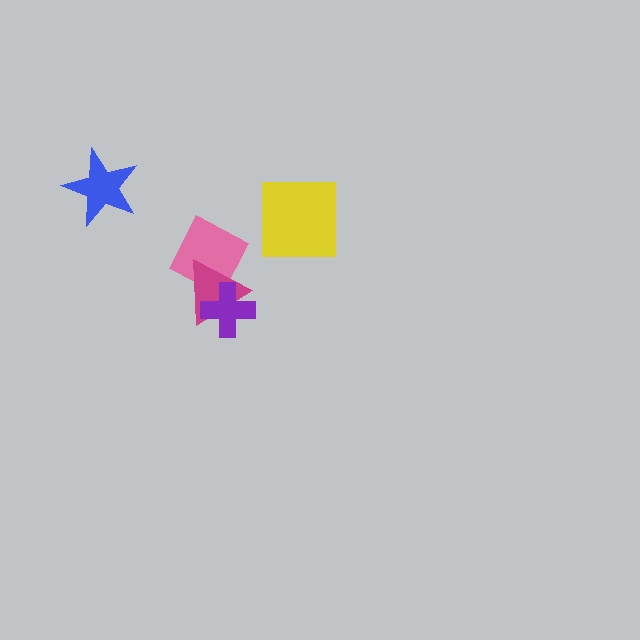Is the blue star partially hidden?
No, no other shape covers it.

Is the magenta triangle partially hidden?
Yes, it is partially covered by another shape.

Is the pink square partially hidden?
Yes, it is partially covered by another shape.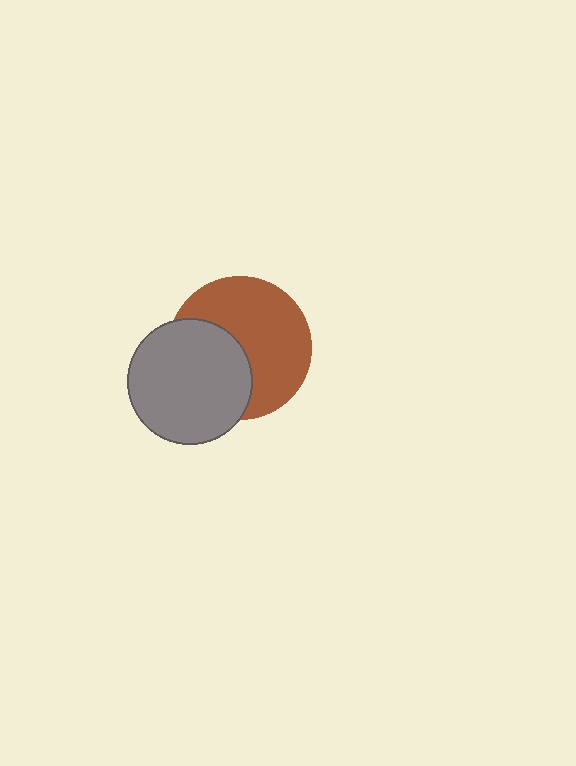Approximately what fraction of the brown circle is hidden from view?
Roughly 40% of the brown circle is hidden behind the gray circle.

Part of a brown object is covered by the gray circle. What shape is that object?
It is a circle.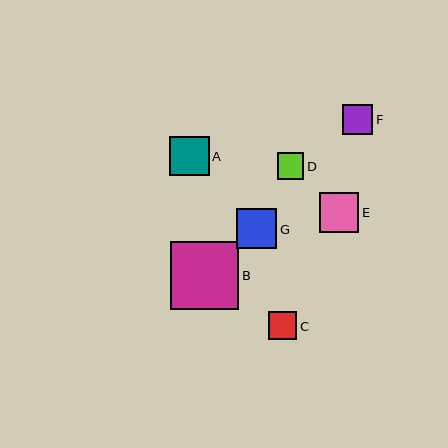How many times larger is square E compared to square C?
Square E is approximately 1.4 times the size of square C.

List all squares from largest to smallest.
From largest to smallest: B, G, A, E, F, C, D.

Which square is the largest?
Square B is the largest with a size of approximately 68 pixels.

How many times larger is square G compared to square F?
Square G is approximately 1.3 times the size of square F.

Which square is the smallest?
Square D is the smallest with a size of approximately 27 pixels.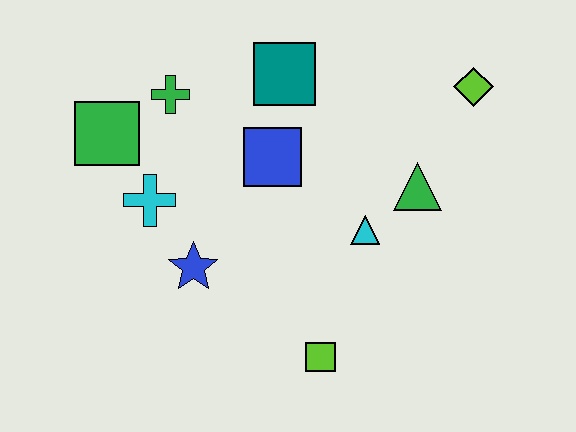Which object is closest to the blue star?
The cyan cross is closest to the blue star.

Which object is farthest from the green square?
The lime diamond is farthest from the green square.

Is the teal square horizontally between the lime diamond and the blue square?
Yes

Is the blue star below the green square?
Yes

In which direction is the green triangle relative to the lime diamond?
The green triangle is below the lime diamond.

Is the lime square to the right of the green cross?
Yes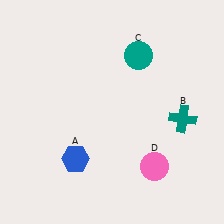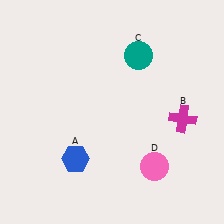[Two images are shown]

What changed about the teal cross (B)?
In Image 1, B is teal. In Image 2, it changed to magenta.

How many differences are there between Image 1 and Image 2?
There is 1 difference between the two images.